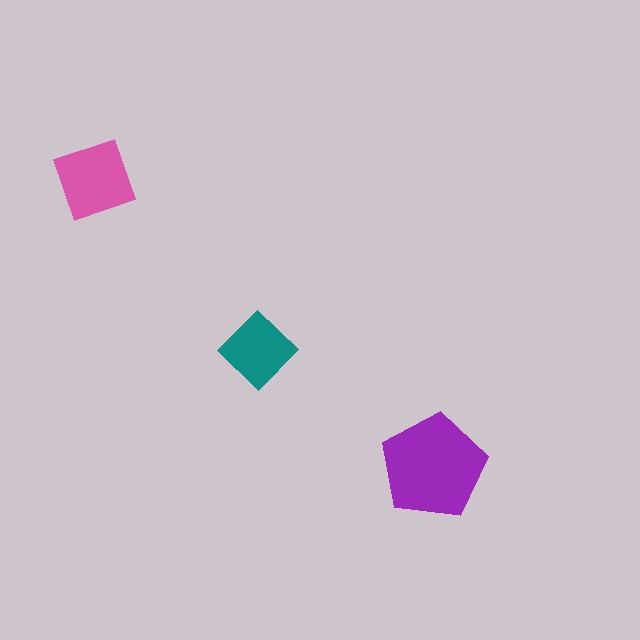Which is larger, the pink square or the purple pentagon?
The purple pentagon.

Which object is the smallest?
The teal diamond.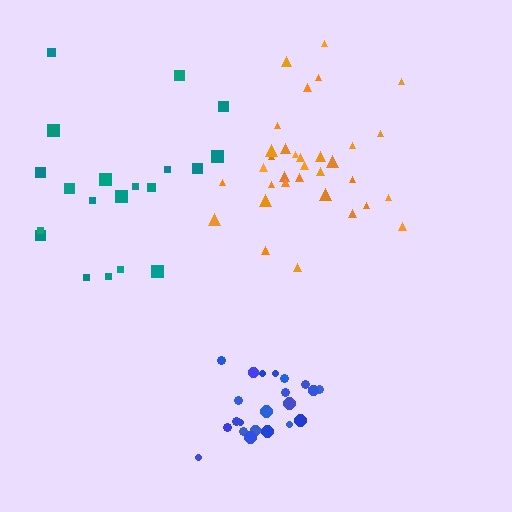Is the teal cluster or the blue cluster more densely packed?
Blue.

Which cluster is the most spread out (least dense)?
Teal.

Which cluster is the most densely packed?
Blue.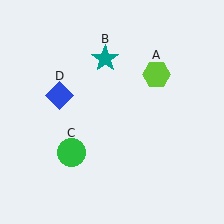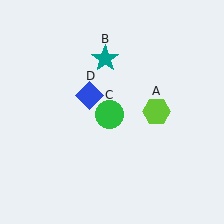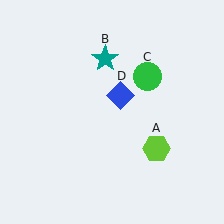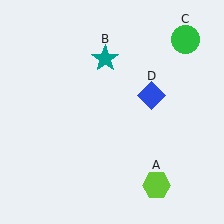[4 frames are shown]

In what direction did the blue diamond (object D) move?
The blue diamond (object D) moved right.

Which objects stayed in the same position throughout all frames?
Teal star (object B) remained stationary.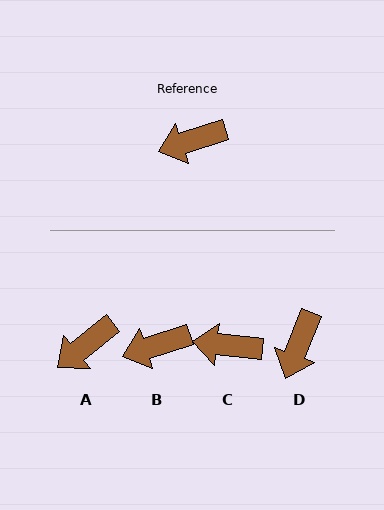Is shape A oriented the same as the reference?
No, it is off by about 21 degrees.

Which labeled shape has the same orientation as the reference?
B.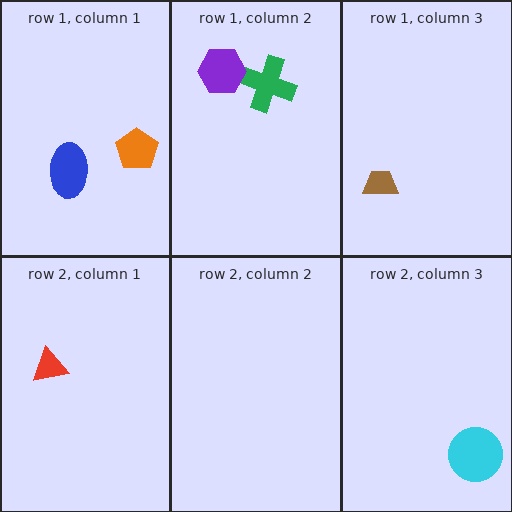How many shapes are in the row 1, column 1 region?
2.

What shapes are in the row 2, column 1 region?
The red triangle.